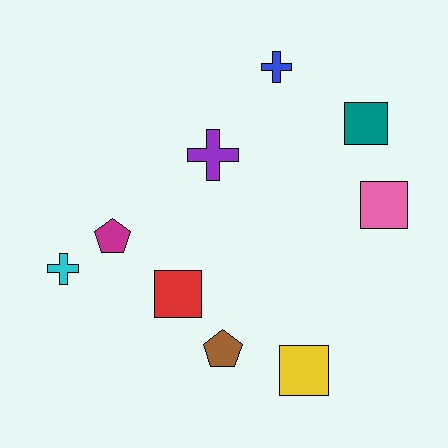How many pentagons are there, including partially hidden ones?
There are 2 pentagons.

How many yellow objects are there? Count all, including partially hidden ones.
There is 1 yellow object.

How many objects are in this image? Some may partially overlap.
There are 9 objects.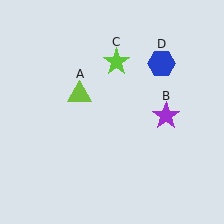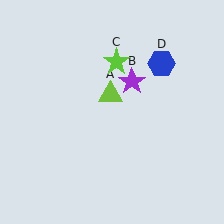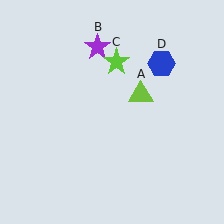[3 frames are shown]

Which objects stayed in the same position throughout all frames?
Lime star (object C) and blue hexagon (object D) remained stationary.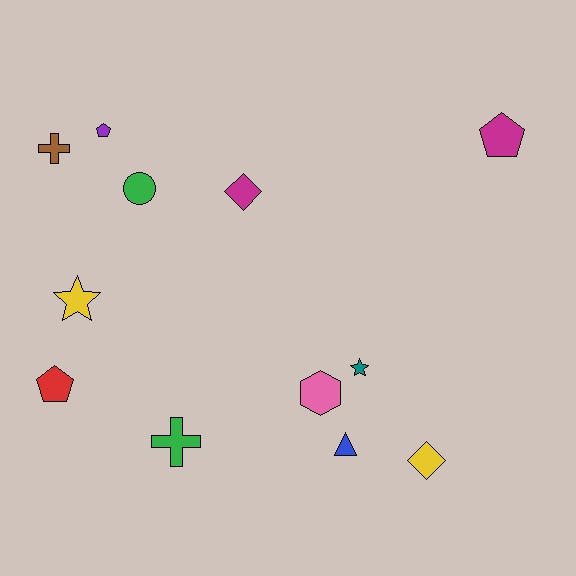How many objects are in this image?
There are 12 objects.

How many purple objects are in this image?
There is 1 purple object.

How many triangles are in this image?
There is 1 triangle.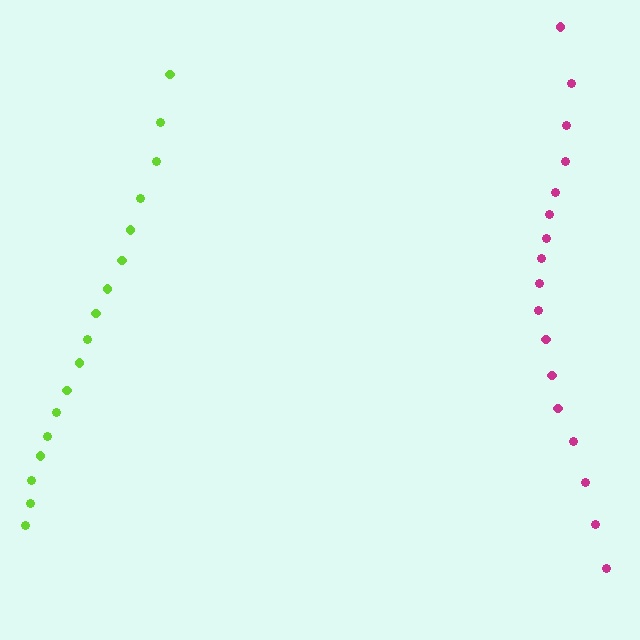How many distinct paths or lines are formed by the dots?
There are 2 distinct paths.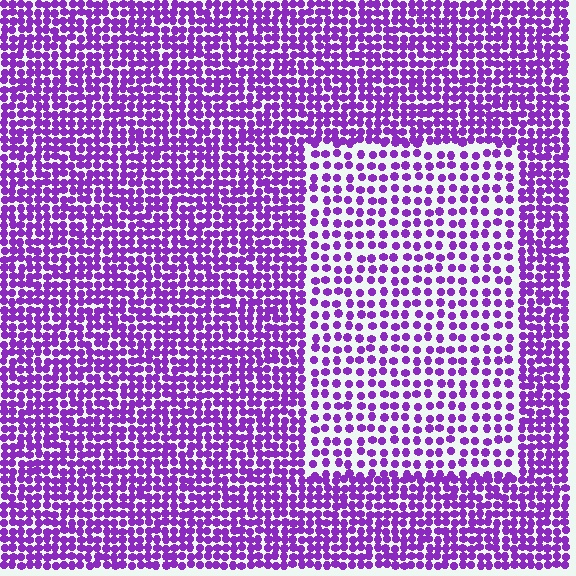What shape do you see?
I see a rectangle.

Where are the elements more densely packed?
The elements are more densely packed outside the rectangle boundary.